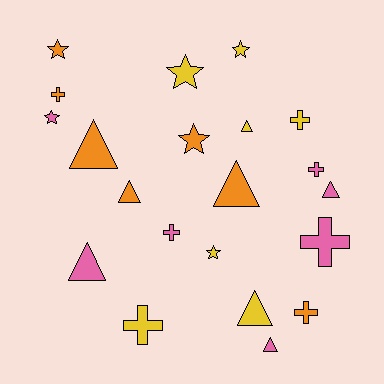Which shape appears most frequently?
Triangle, with 8 objects.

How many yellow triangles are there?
There are 2 yellow triangles.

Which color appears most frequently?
Yellow, with 7 objects.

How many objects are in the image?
There are 21 objects.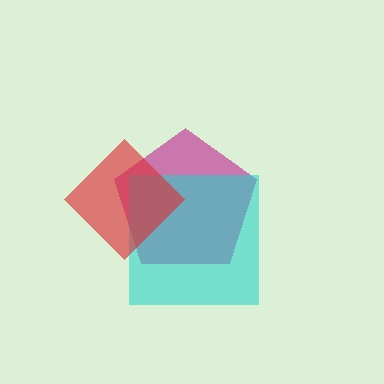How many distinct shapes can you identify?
There are 3 distinct shapes: a magenta pentagon, a cyan square, a red diamond.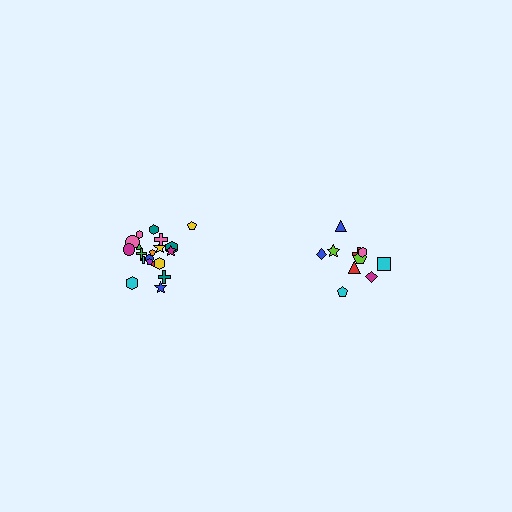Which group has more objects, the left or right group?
The left group.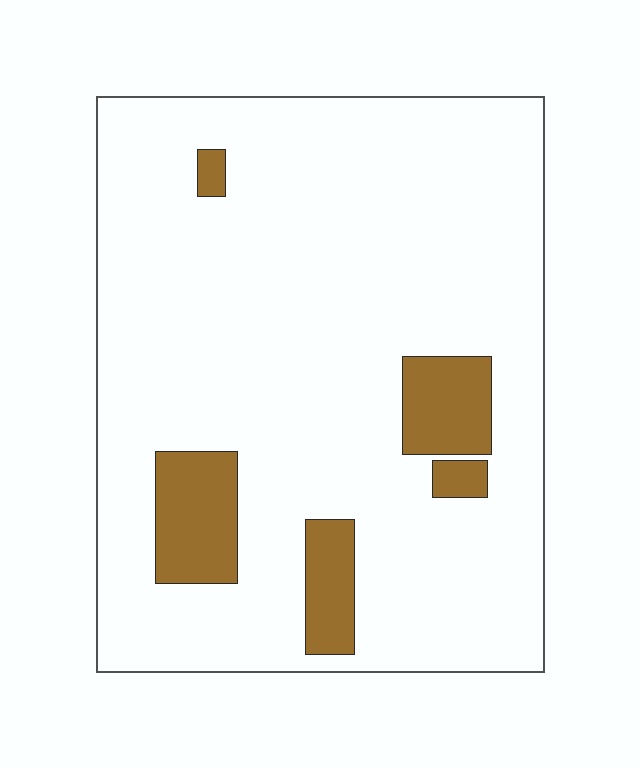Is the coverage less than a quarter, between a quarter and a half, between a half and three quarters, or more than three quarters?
Less than a quarter.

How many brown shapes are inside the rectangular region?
5.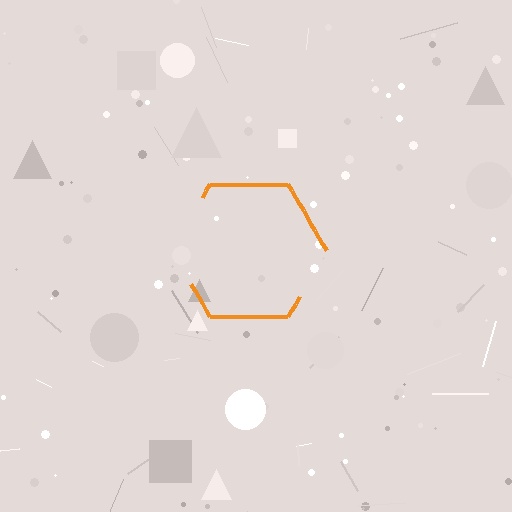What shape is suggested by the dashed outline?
The dashed outline suggests a hexagon.